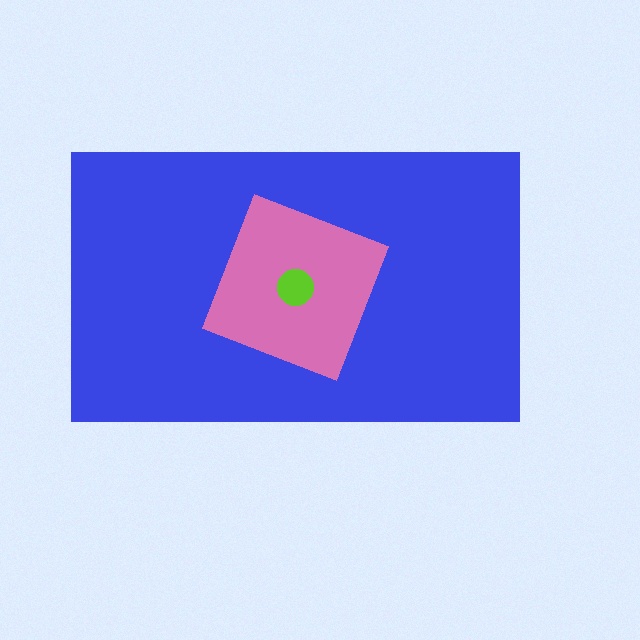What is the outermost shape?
The blue rectangle.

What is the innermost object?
The lime circle.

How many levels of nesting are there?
3.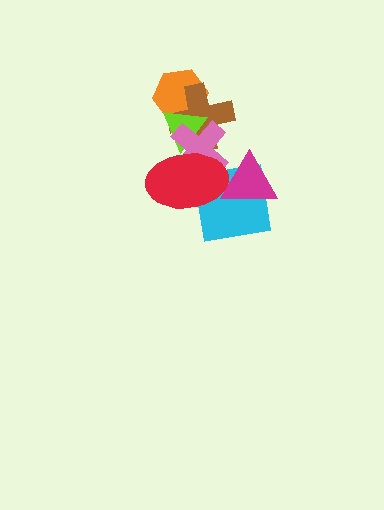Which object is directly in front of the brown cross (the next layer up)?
The lime triangle is directly in front of the brown cross.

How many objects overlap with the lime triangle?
4 objects overlap with the lime triangle.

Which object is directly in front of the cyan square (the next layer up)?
The magenta triangle is directly in front of the cyan square.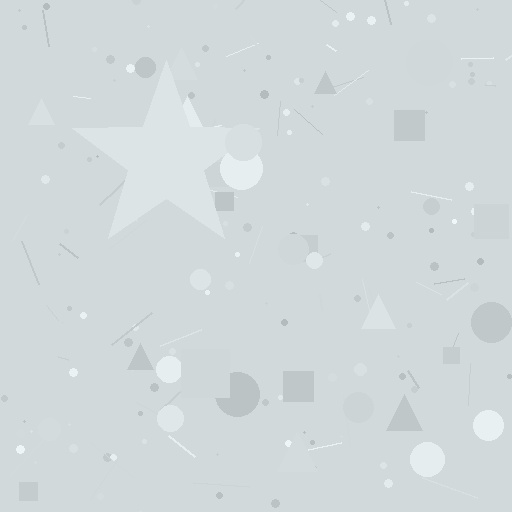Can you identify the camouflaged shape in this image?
The camouflaged shape is a star.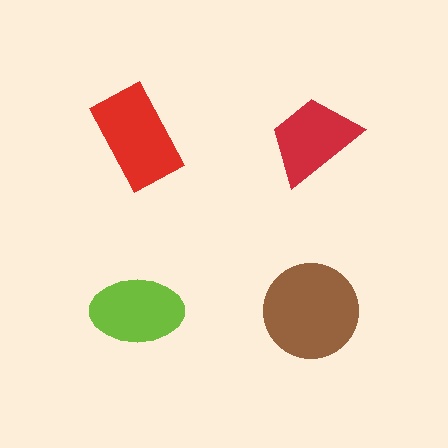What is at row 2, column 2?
A brown circle.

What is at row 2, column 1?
A lime ellipse.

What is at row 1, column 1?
A red rectangle.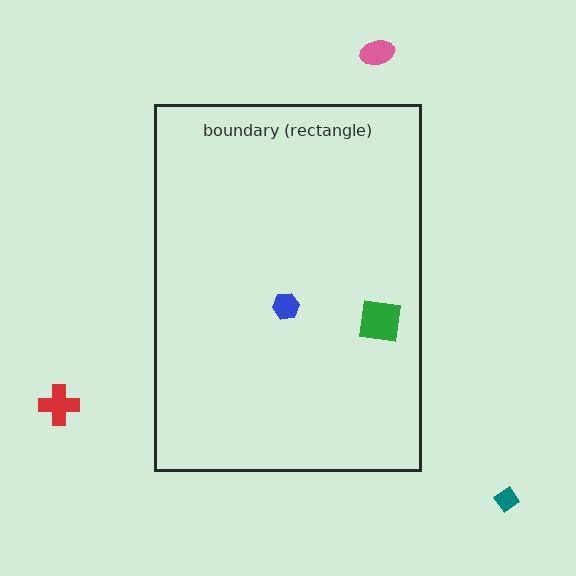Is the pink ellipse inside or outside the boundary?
Outside.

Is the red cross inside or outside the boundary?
Outside.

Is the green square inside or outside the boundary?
Inside.